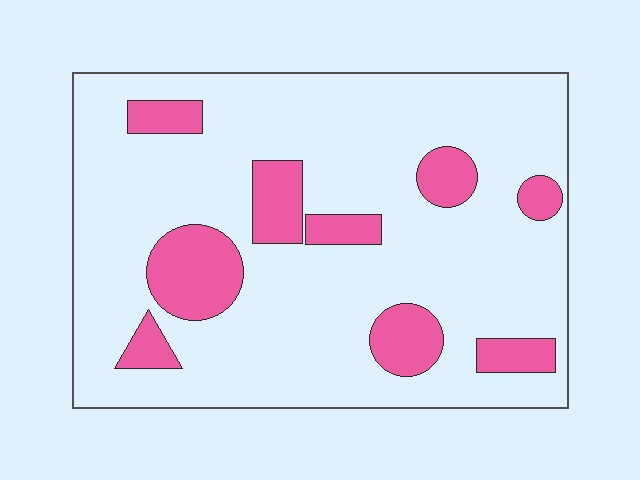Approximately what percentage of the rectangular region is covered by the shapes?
Approximately 20%.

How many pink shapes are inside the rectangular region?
9.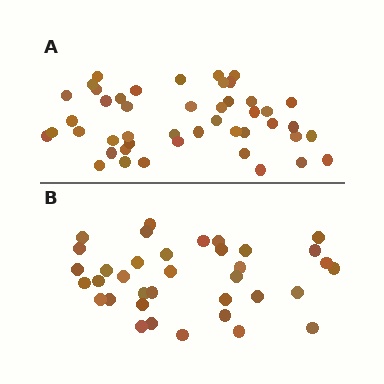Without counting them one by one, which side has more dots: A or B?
Region A (the top region) has more dots.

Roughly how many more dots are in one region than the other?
Region A has roughly 10 or so more dots than region B.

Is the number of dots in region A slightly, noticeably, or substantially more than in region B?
Region A has noticeably more, but not dramatically so. The ratio is roughly 1.3 to 1.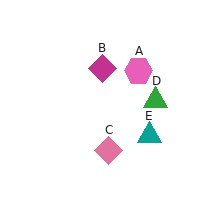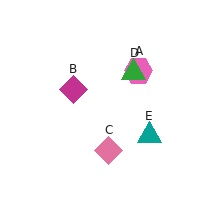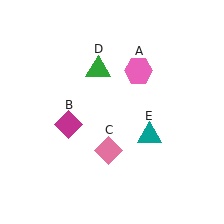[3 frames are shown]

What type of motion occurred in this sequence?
The magenta diamond (object B), green triangle (object D) rotated counterclockwise around the center of the scene.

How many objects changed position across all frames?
2 objects changed position: magenta diamond (object B), green triangle (object D).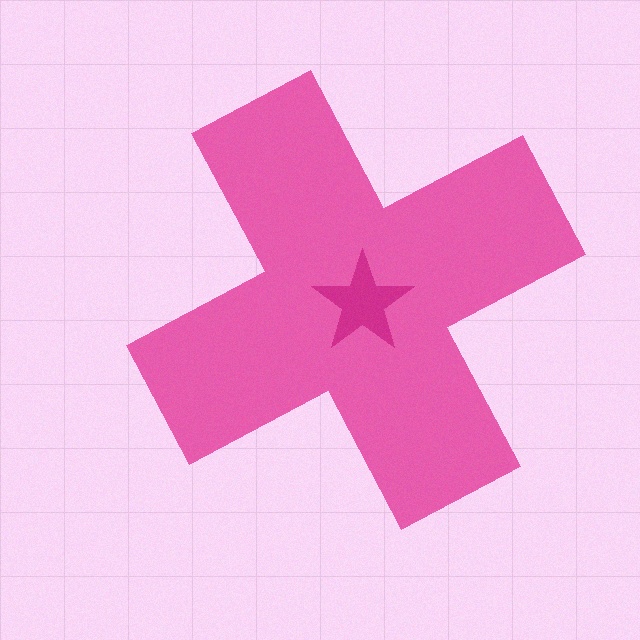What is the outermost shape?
The pink cross.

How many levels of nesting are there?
2.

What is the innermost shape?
The magenta star.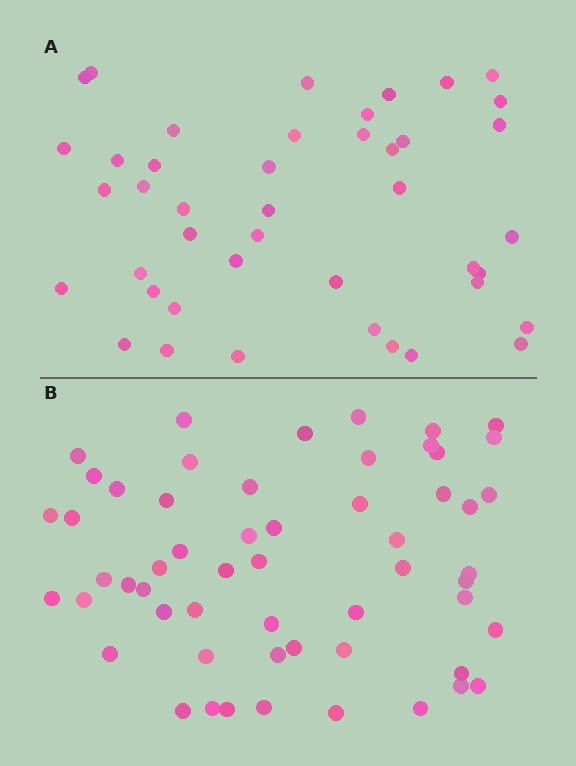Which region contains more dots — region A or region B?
Region B (the bottom region) has more dots.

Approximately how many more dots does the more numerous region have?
Region B has approximately 15 more dots than region A.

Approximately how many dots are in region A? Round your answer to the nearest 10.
About 40 dots. (The exact count is 43, which rounds to 40.)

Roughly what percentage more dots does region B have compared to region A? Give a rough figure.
About 30% more.